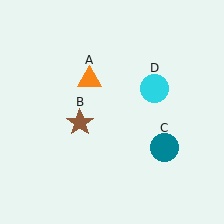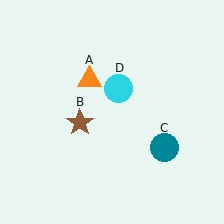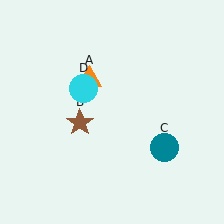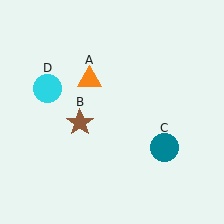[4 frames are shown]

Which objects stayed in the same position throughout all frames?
Orange triangle (object A) and brown star (object B) and teal circle (object C) remained stationary.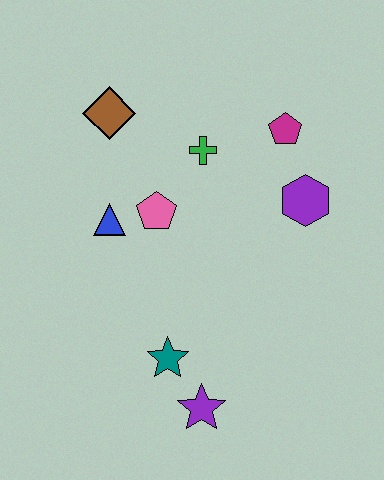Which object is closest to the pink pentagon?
The blue triangle is closest to the pink pentagon.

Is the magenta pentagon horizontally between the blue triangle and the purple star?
No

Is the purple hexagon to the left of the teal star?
No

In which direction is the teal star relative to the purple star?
The teal star is above the purple star.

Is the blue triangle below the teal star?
No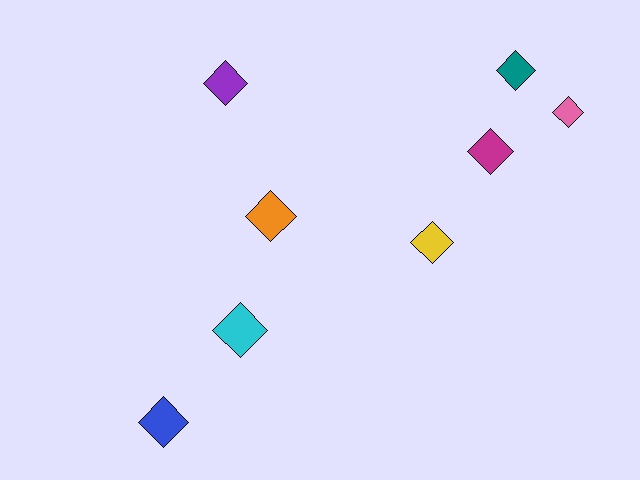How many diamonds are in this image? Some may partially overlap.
There are 8 diamonds.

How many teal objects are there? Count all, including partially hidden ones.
There is 1 teal object.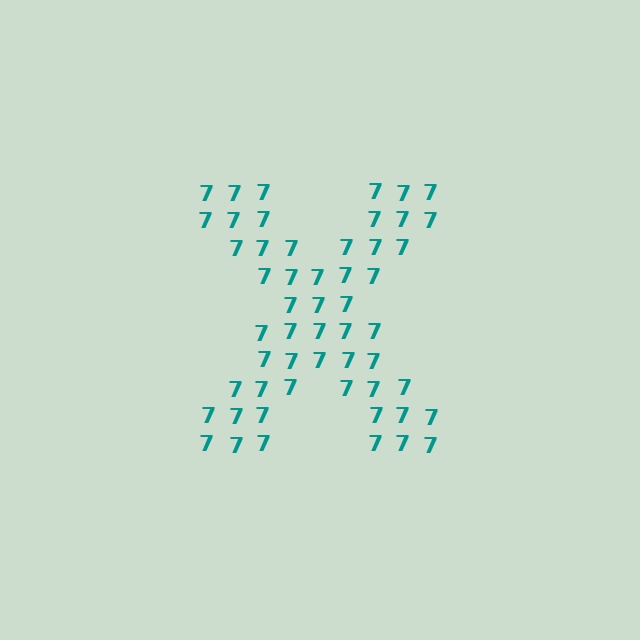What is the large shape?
The large shape is the letter X.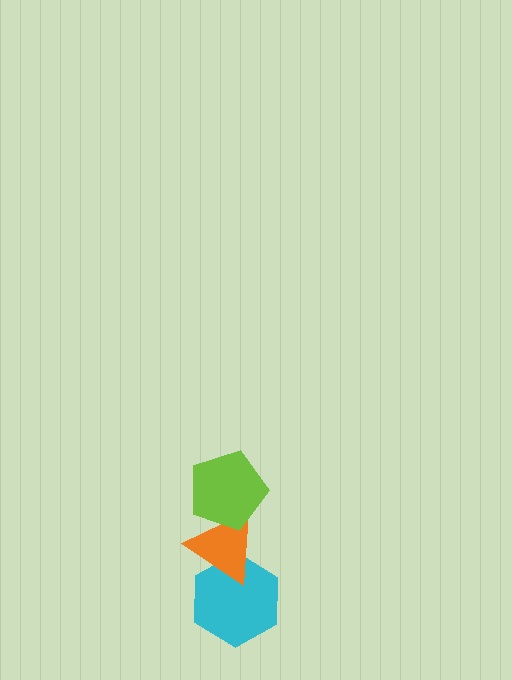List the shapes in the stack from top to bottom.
From top to bottom: the lime pentagon, the orange triangle, the cyan hexagon.